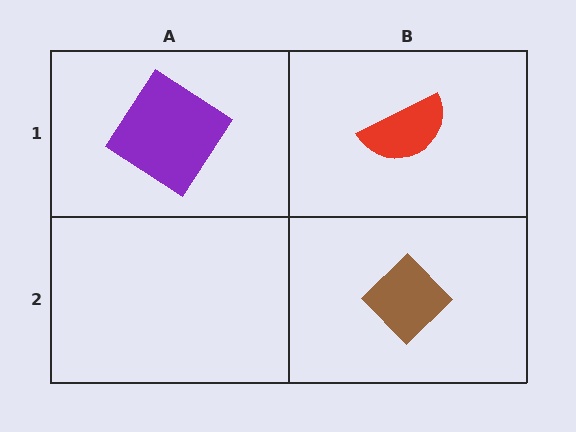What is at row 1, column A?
A purple diamond.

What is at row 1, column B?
A red semicircle.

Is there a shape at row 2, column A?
No, that cell is empty.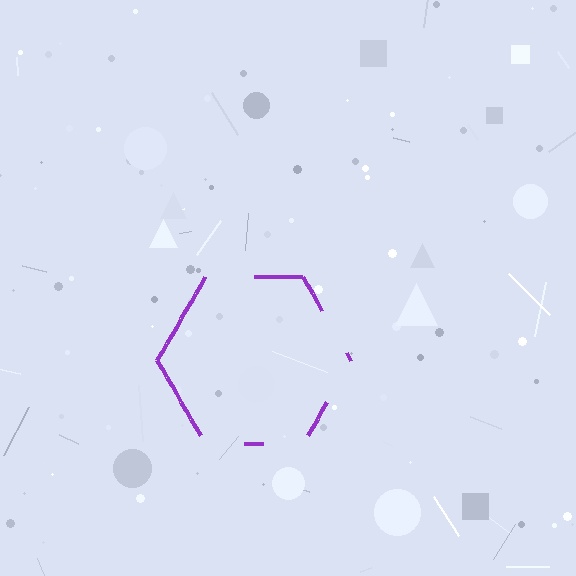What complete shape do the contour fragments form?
The contour fragments form a hexagon.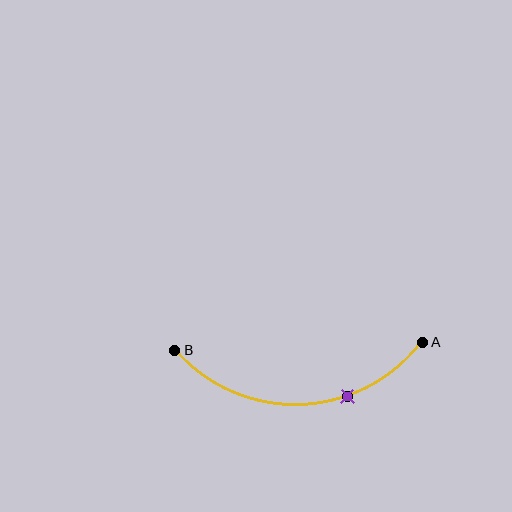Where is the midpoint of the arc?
The arc midpoint is the point on the curve farthest from the straight line joining A and B. It sits below that line.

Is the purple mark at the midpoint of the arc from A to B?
No. The purple mark lies on the arc but is closer to endpoint A. The arc midpoint would be at the point on the curve equidistant along the arc from both A and B.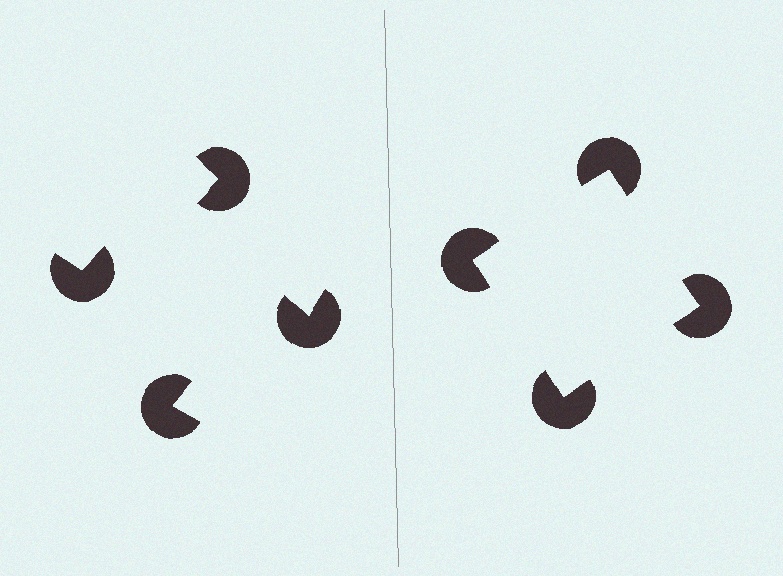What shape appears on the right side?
An illusory square.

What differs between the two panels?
The pac-man discs are positioned identically on both sides; only the wedge orientations differ. On the right they align to a square; on the left they are misaligned.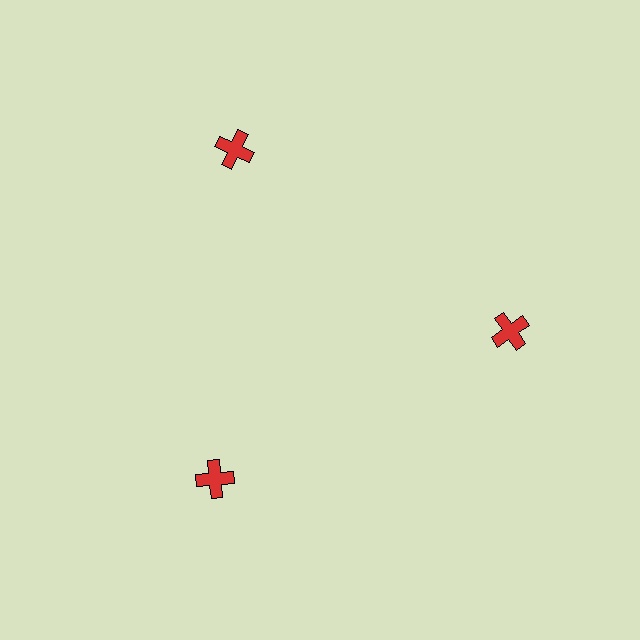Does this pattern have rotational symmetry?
Yes, this pattern has 3-fold rotational symmetry. It looks the same after rotating 120 degrees around the center.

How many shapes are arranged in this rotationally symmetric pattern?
There are 3 shapes, arranged in 3 groups of 1.